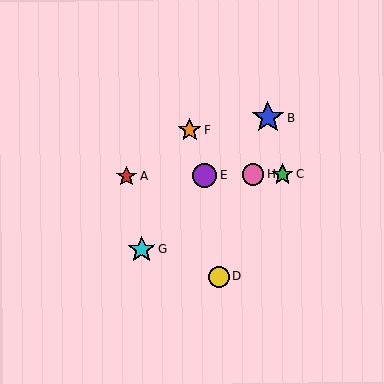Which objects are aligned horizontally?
Objects A, C, E, H are aligned horizontally.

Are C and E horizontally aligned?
Yes, both are at y≈174.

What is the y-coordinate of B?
Object B is at y≈118.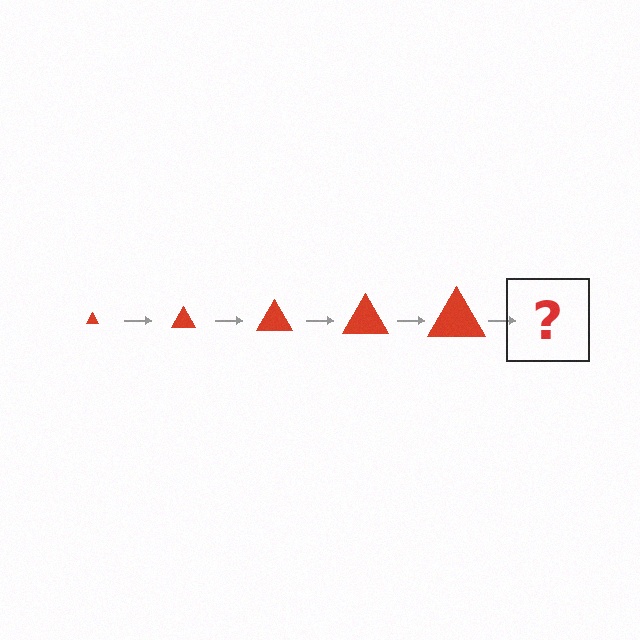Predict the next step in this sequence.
The next step is a red triangle, larger than the previous one.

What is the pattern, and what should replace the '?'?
The pattern is that the triangle gets progressively larger each step. The '?' should be a red triangle, larger than the previous one.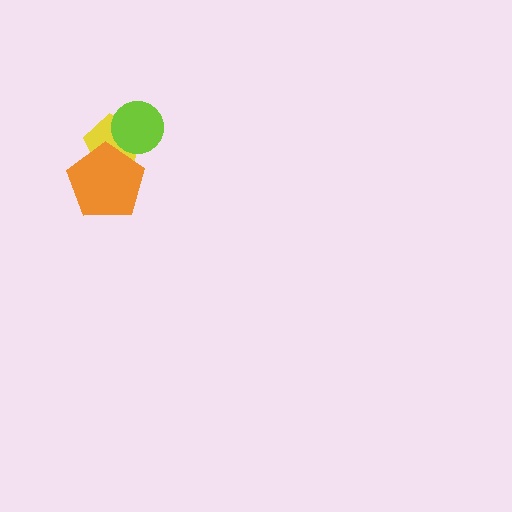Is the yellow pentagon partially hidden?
Yes, it is partially covered by another shape.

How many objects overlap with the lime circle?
1 object overlaps with the lime circle.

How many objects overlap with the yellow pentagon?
2 objects overlap with the yellow pentagon.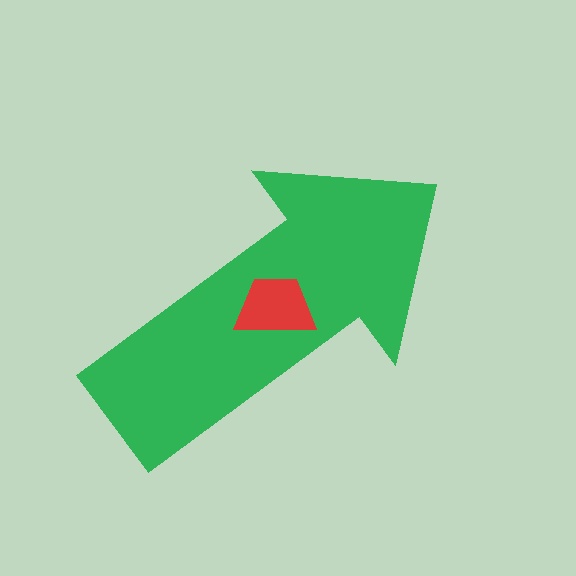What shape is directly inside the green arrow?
The red trapezoid.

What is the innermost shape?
The red trapezoid.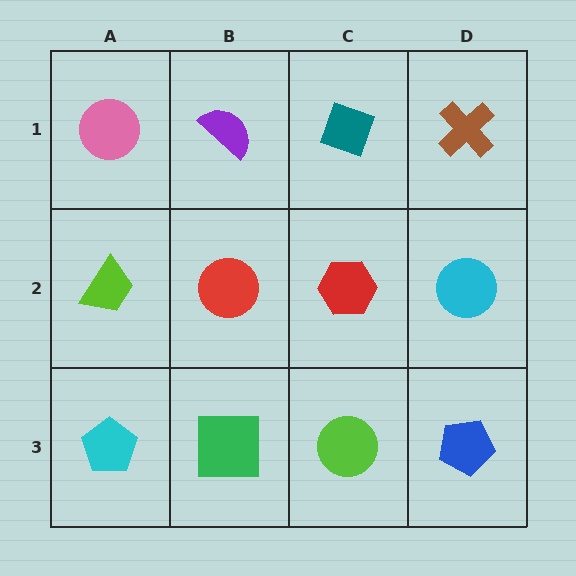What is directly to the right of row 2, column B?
A red hexagon.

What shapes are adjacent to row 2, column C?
A teal diamond (row 1, column C), a lime circle (row 3, column C), a red circle (row 2, column B), a cyan circle (row 2, column D).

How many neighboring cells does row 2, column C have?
4.